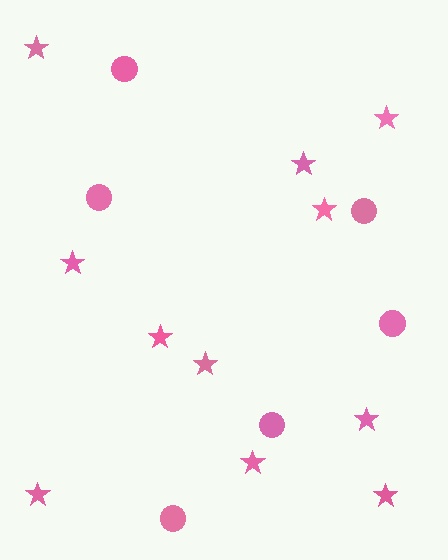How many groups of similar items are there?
There are 2 groups: one group of circles (6) and one group of stars (11).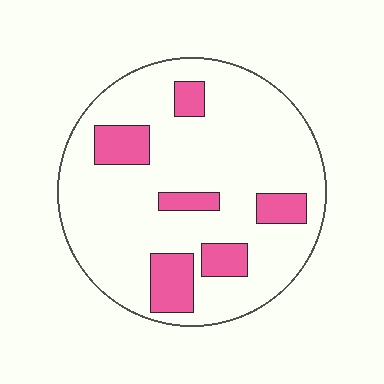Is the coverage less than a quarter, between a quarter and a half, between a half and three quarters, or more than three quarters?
Less than a quarter.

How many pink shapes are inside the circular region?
6.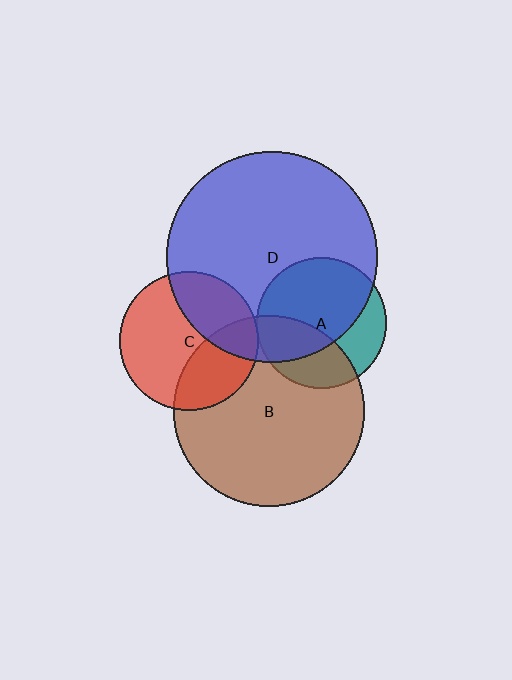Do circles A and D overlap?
Yes.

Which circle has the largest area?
Circle D (blue).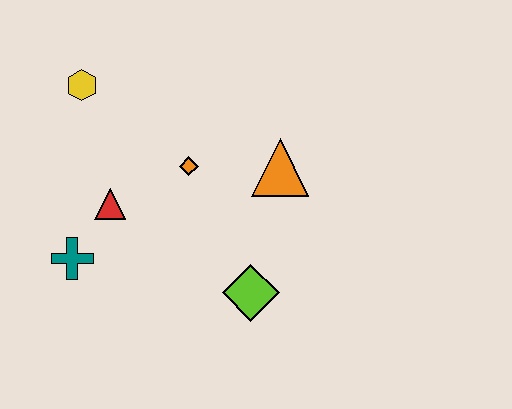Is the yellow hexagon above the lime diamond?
Yes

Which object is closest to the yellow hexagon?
The red triangle is closest to the yellow hexagon.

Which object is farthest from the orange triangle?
The teal cross is farthest from the orange triangle.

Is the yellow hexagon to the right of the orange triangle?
No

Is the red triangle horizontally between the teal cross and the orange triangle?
Yes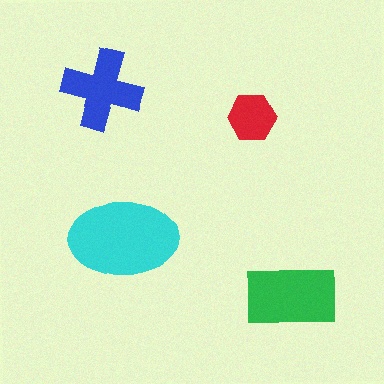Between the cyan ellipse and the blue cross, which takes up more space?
The cyan ellipse.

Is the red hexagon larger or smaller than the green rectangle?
Smaller.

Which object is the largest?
The cyan ellipse.